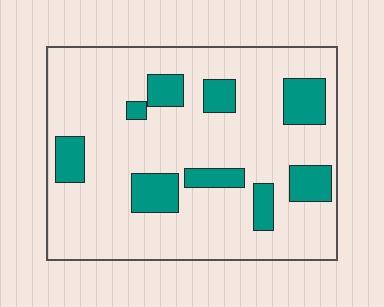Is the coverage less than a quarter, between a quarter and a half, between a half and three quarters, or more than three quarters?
Less than a quarter.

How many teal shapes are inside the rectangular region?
9.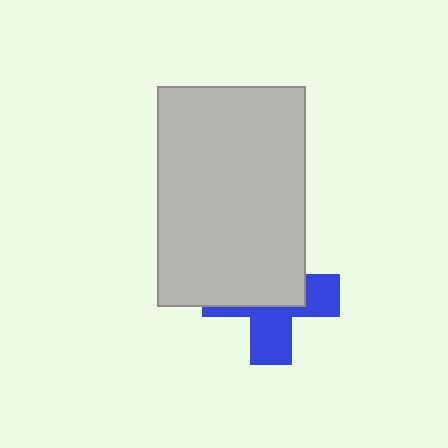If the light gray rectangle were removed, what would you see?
You would see the complete blue cross.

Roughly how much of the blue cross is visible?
About half of it is visible (roughly 45%).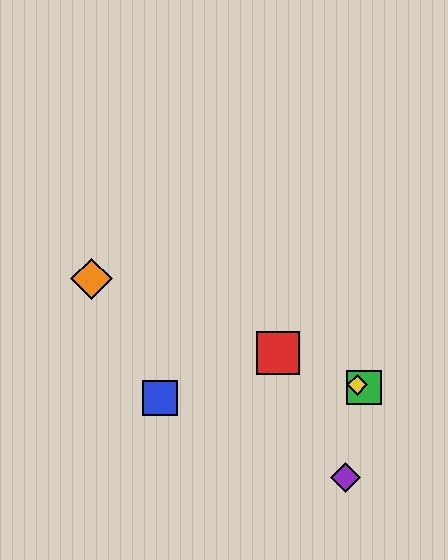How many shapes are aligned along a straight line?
4 shapes (the red square, the green square, the yellow diamond, the orange diamond) are aligned along a straight line.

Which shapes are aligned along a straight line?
The red square, the green square, the yellow diamond, the orange diamond are aligned along a straight line.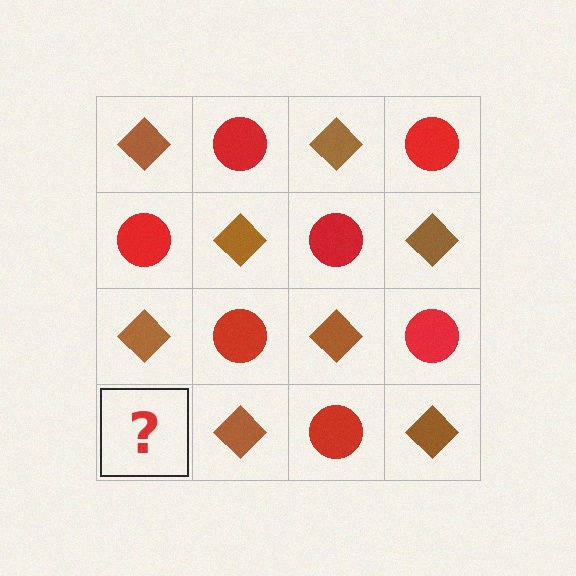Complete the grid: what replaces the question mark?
The question mark should be replaced with a red circle.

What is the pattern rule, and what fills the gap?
The rule is that it alternates brown diamond and red circle in a checkerboard pattern. The gap should be filled with a red circle.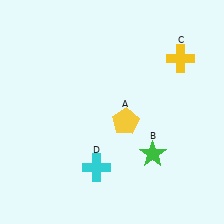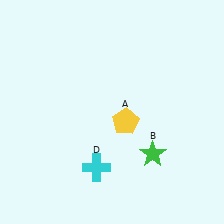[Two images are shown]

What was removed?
The yellow cross (C) was removed in Image 2.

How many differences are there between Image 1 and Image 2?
There is 1 difference between the two images.